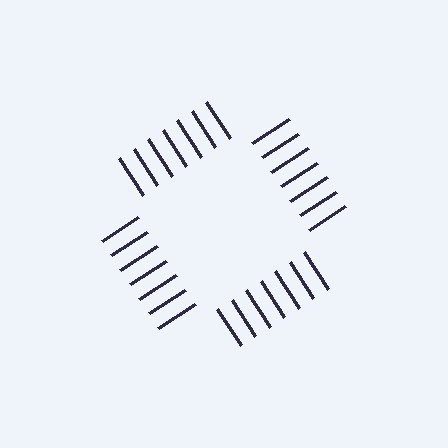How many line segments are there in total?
28 — 7 along each of the 4 edges.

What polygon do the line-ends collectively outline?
An illusory square — the line segments terminate on its edges but no continuous stroke is drawn.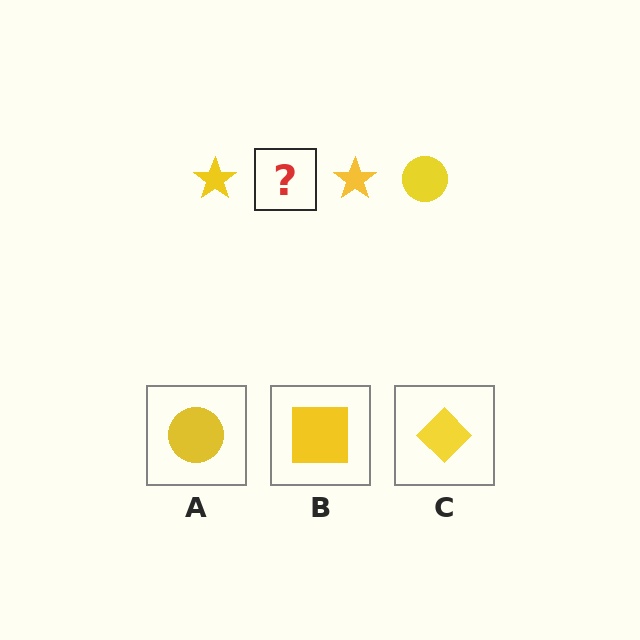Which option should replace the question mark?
Option A.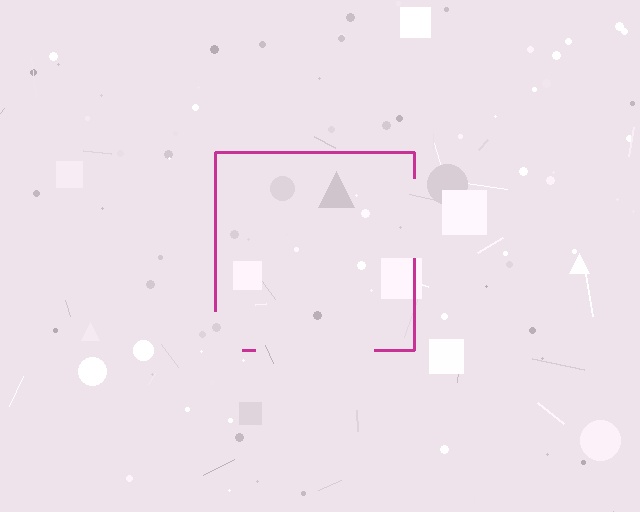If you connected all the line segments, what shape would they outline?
They would outline a square.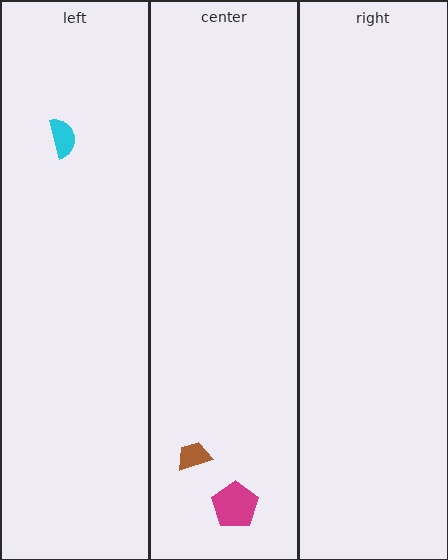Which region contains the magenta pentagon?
The center region.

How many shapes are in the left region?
1.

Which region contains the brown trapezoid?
The center region.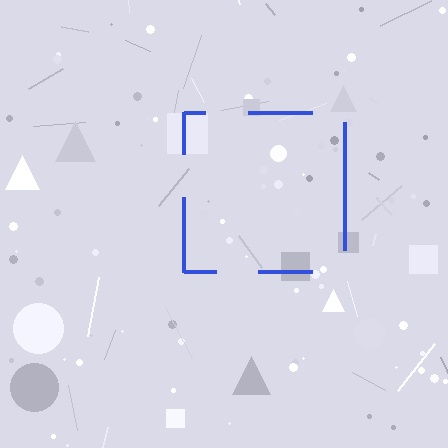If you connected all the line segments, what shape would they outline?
They would outline a square.